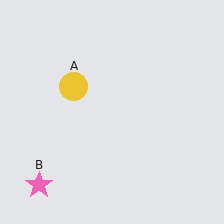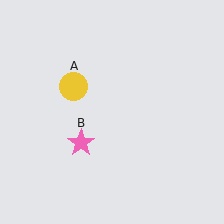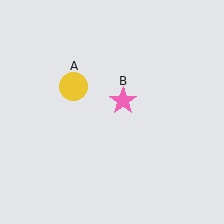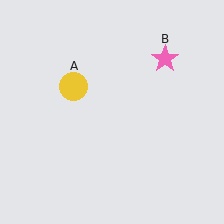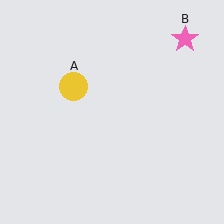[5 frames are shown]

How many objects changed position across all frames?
1 object changed position: pink star (object B).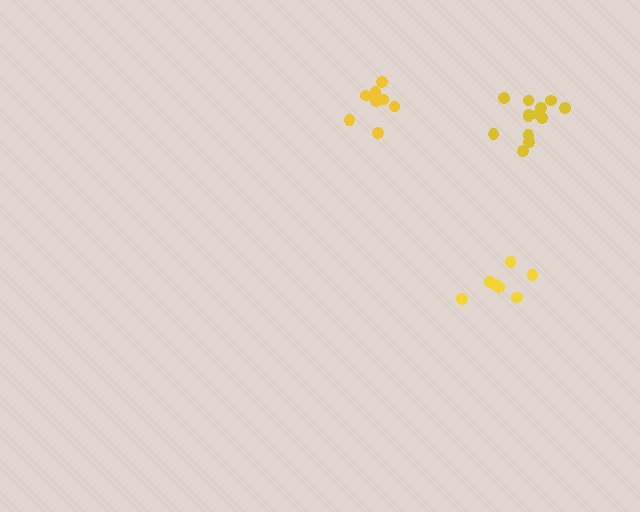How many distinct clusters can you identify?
There are 3 distinct clusters.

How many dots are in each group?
Group 1: 13 dots, Group 2: 7 dots, Group 3: 8 dots (28 total).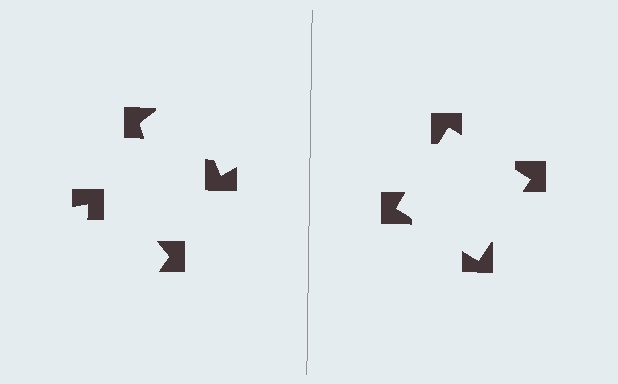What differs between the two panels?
The notched squares are positioned identically on both sides; only the wedge orientations differ. On the right they align to a square; on the left they are misaligned.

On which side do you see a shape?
An illusory square appears on the right side. On the left side the wedge cuts are rotated, so no coherent shape forms.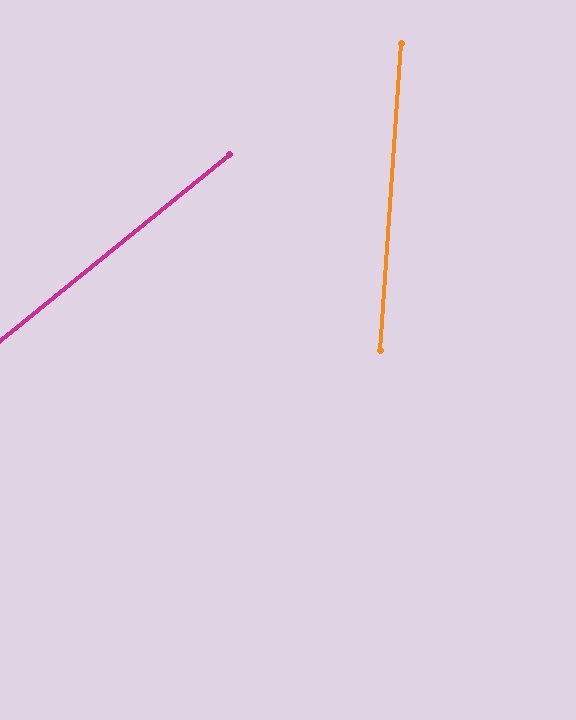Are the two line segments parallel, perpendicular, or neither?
Neither parallel nor perpendicular — they differ by about 47°.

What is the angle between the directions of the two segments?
Approximately 47 degrees.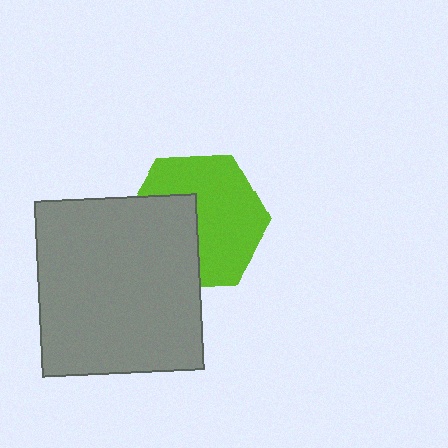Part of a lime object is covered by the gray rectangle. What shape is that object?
It is a hexagon.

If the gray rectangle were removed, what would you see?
You would see the complete lime hexagon.